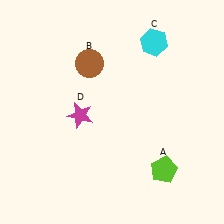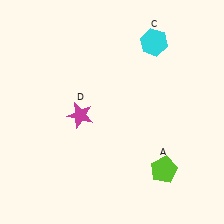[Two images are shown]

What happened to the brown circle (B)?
The brown circle (B) was removed in Image 2. It was in the top-left area of Image 1.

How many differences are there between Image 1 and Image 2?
There is 1 difference between the two images.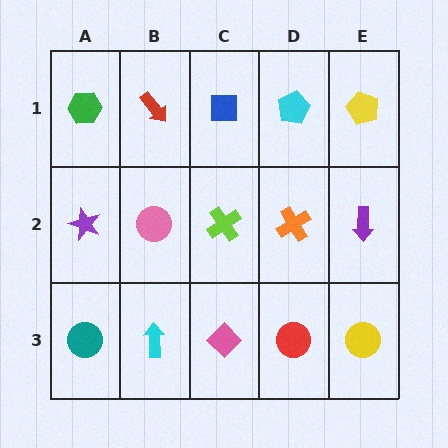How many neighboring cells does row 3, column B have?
3.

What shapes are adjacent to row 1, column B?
A pink circle (row 2, column B), a green hexagon (row 1, column A), a blue square (row 1, column C).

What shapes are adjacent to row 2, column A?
A green hexagon (row 1, column A), a teal circle (row 3, column A), a pink circle (row 2, column B).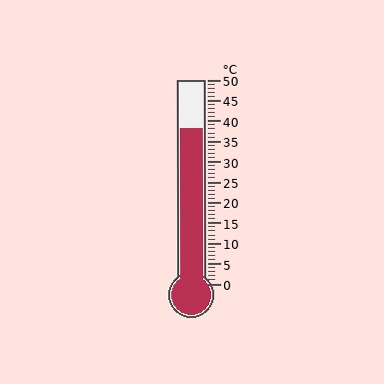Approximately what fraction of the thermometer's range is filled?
The thermometer is filled to approximately 75% of its range.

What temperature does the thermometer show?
The thermometer shows approximately 38°C.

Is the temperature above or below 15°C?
The temperature is above 15°C.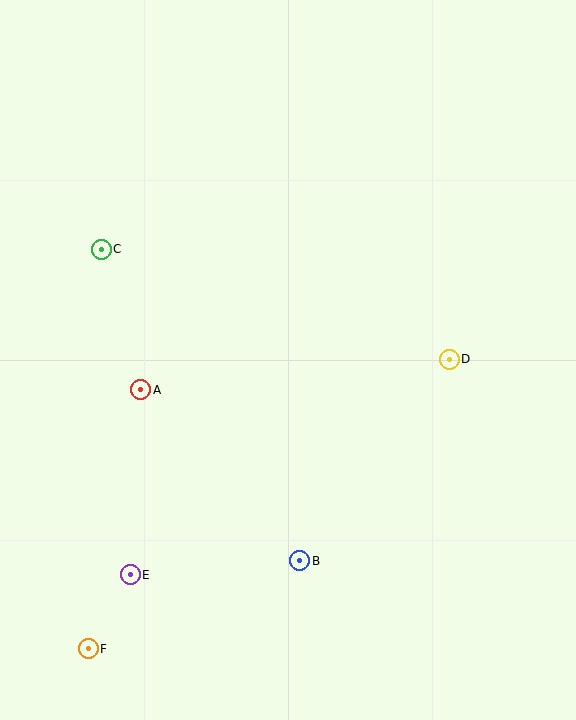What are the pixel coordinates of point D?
Point D is at (449, 359).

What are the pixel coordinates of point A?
Point A is at (141, 390).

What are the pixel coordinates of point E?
Point E is at (130, 575).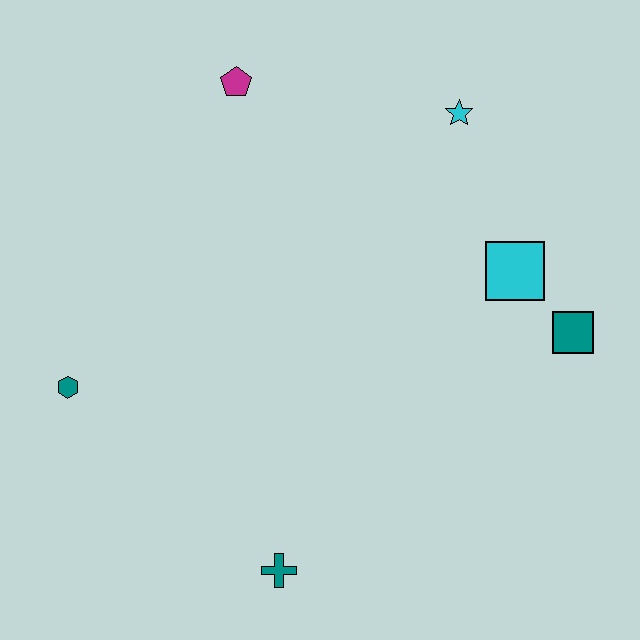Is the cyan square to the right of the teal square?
No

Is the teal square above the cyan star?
No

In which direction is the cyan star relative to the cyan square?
The cyan star is above the cyan square.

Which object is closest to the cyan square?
The teal square is closest to the cyan square.